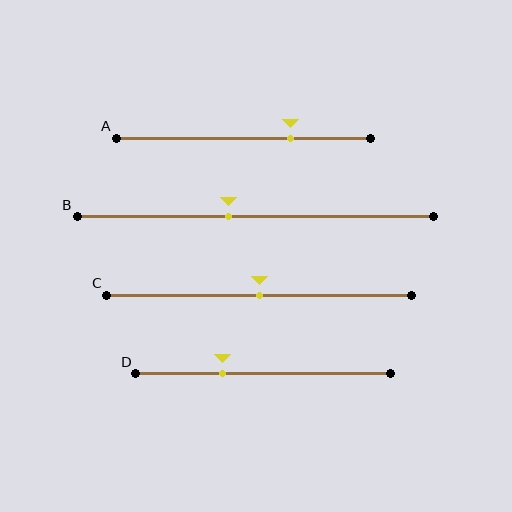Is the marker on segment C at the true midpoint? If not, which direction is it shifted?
Yes, the marker on segment C is at the true midpoint.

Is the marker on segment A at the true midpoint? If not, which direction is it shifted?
No, the marker on segment A is shifted to the right by about 19% of the segment length.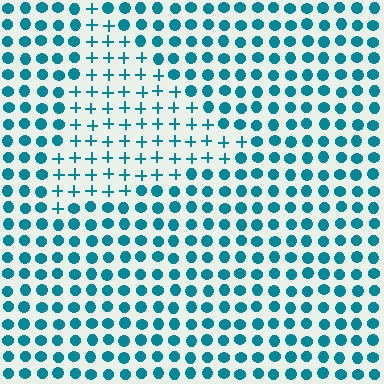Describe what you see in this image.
The image is filled with small teal elements arranged in a uniform grid. A triangle-shaped region contains plus signs, while the surrounding area contains circles. The boundary is defined purely by the change in element shape.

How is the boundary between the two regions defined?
The boundary is defined by a change in element shape: plus signs inside vs. circles outside. All elements share the same color and spacing.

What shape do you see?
I see a triangle.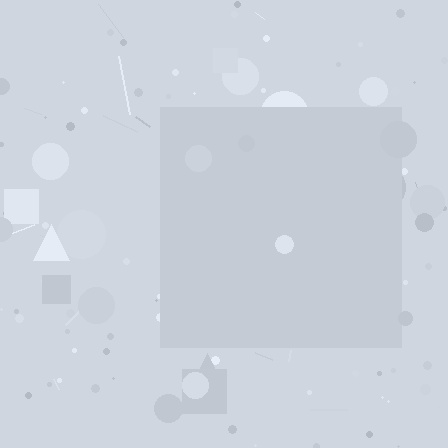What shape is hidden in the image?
A square is hidden in the image.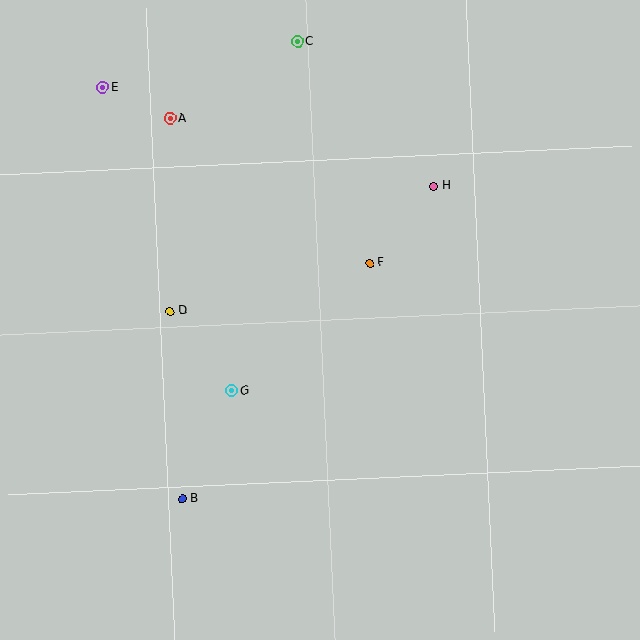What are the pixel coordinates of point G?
Point G is at (232, 391).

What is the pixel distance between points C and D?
The distance between C and D is 298 pixels.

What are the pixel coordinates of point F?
Point F is at (370, 263).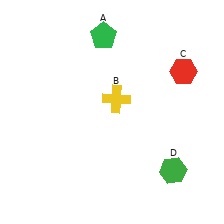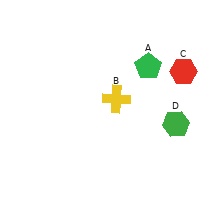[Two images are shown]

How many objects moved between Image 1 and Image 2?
2 objects moved between the two images.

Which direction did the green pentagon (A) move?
The green pentagon (A) moved right.